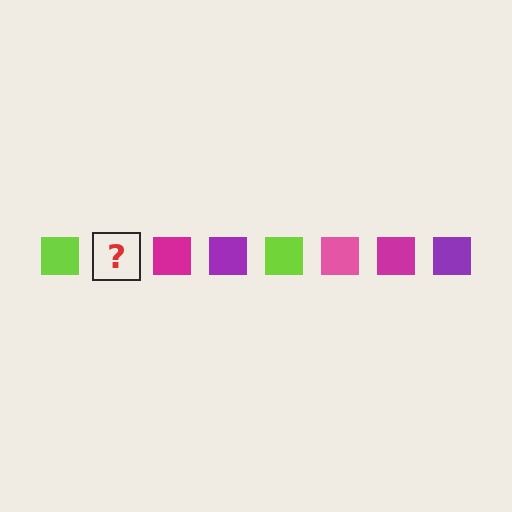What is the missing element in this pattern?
The missing element is a pink square.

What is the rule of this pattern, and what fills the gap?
The rule is that the pattern cycles through lime, pink, magenta, purple squares. The gap should be filled with a pink square.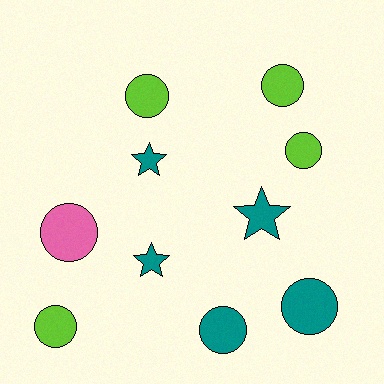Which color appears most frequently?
Teal, with 5 objects.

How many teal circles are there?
There are 2 teal circles.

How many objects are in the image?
There are 10 objects.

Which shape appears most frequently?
Circle, with 7 objects.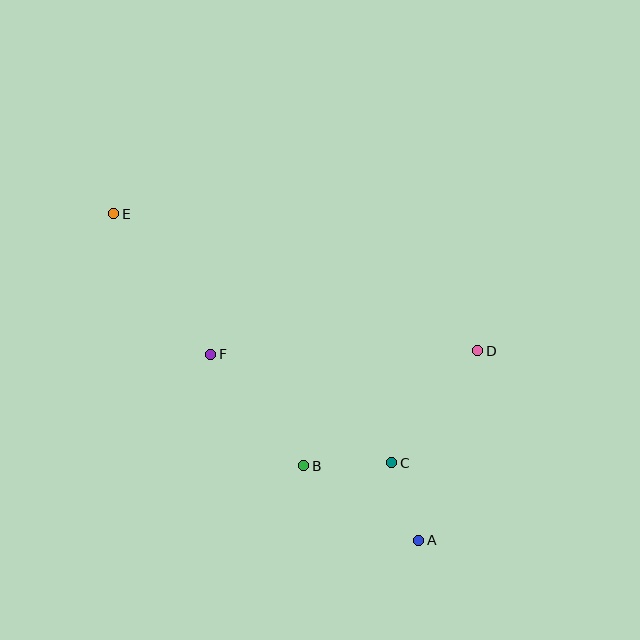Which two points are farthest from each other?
Points A and E are farthest from each other.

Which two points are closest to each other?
Points A and C are closest to each other.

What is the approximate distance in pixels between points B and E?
The distance between B and E is approximately 315 pixels.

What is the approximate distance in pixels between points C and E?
The distance between C and E is approximately 373 pixels.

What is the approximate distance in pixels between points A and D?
The distance between A and D is approximately 199 pixels.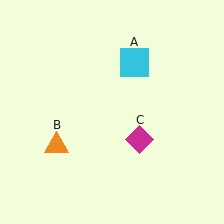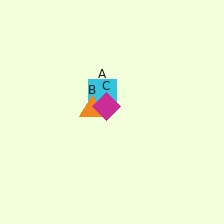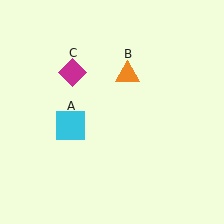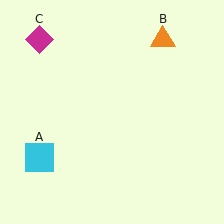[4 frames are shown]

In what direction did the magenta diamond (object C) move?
The magenta diamond (object C) moved up and to the left.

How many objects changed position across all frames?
3 objects changed position: cyan square (object A), orange triangle (object B), magenta diamond (object C).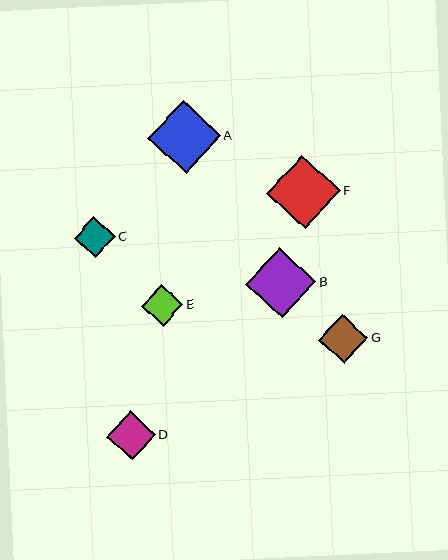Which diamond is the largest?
Diamond F is the largest with a size of approximately 73 pixels.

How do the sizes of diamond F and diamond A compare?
Diamond F and diamond A are approximately the same size.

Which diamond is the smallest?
Diamond C is the smallest with a size of approximately 41 pixels.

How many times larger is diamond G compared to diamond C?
Diamond G is approximately 1.2 times the size of diamond C.